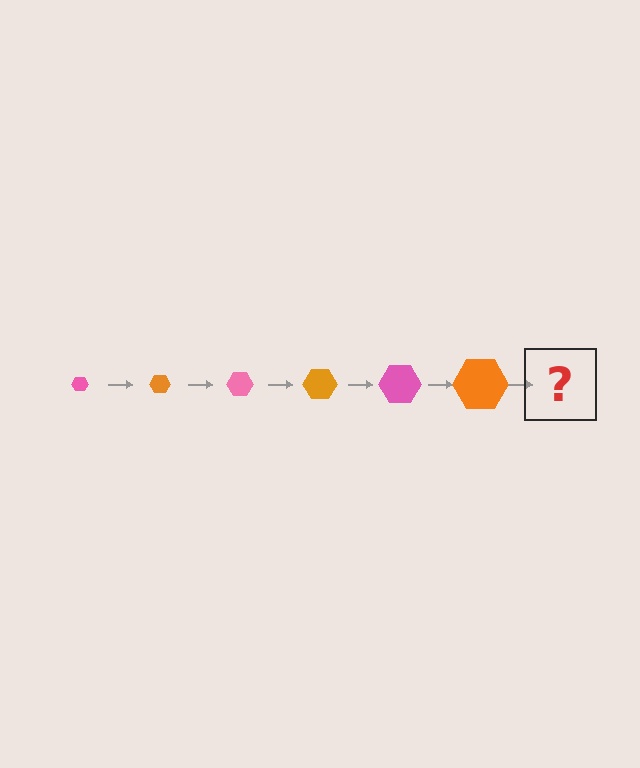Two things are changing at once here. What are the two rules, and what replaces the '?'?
The two rules are that the hexagon grows larger each step and the color cycles through pink and orange. The '?' should be a pink hexagon, larger than the previous one.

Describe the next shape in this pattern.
It should be a pink hexagon, larger than the previous one.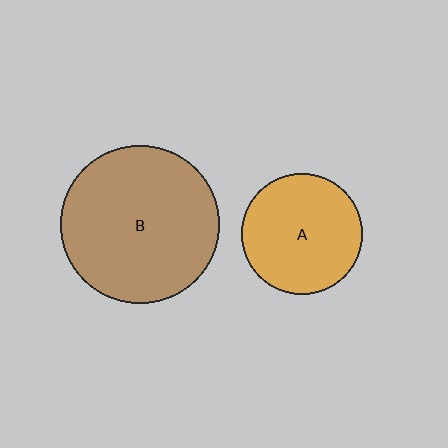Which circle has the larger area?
Circle B (brown).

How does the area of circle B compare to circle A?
Approximately 1.7 times.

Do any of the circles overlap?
No, none of the circles overlap.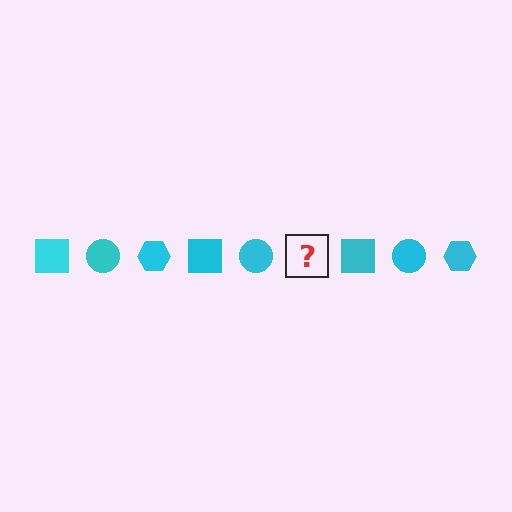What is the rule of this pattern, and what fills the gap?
The rule is that the pattern cycles through square, circle, hexagon shapes in cyan. The gap should be filled with a cyan hexagon.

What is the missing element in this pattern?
The missing element is a cyan hexagon.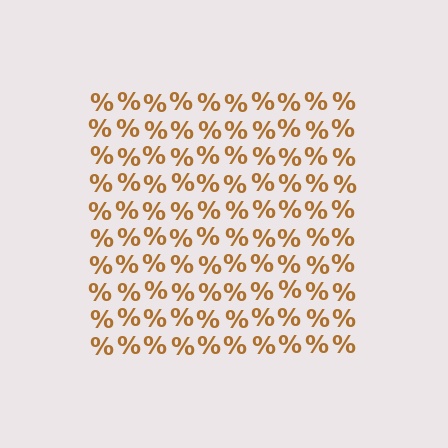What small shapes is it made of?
It is made of small percent signs.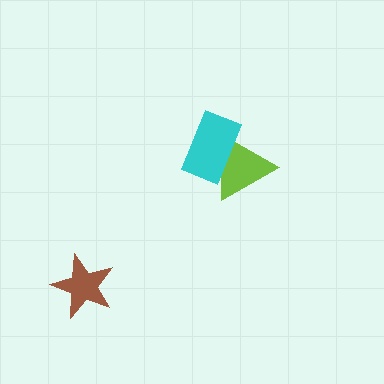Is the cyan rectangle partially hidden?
No, no other shape covers it.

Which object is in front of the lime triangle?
The cyan rectangle is in front of the lime triangle.